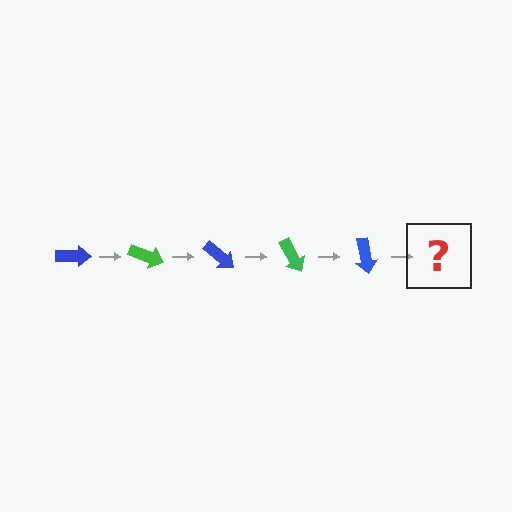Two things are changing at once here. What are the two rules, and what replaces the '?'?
The two rules are that it rotates 20 degrees each step and the color cycles through blue and green. The '?' should be a green arrow, rotated 100 degrees from the start.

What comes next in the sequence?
The next element should be a green arrow, rotated 100 degrees from the start.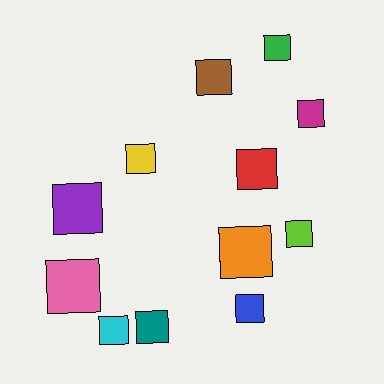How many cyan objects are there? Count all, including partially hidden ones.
There is 1 cyan object.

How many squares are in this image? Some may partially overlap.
There are 12 squares.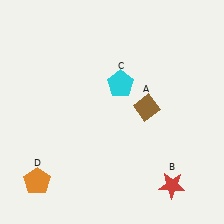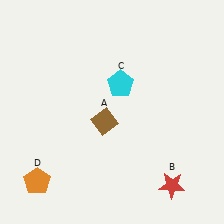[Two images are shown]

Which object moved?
The brown diamond (A) moved left.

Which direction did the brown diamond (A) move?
The brown diamond (A) moved left.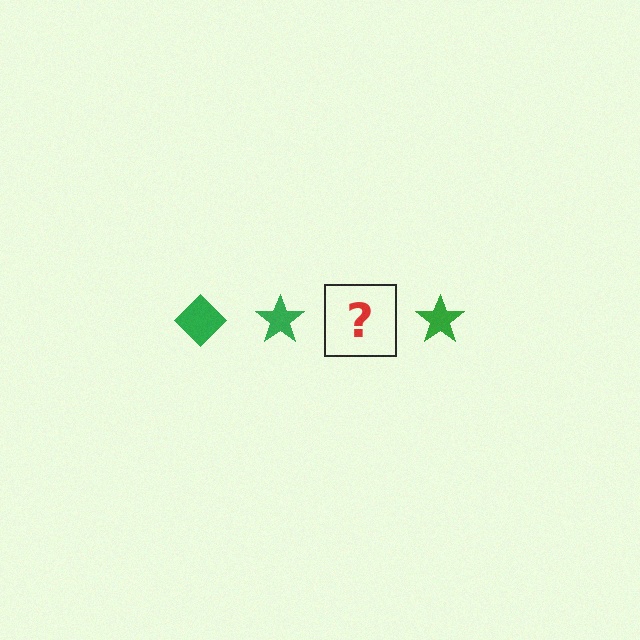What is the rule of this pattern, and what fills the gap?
The rule is that the pattern cycles through diamond, star shapes in green. The gap should be filled with a green diamond.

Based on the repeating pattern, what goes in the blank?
The blank should be a green diamond.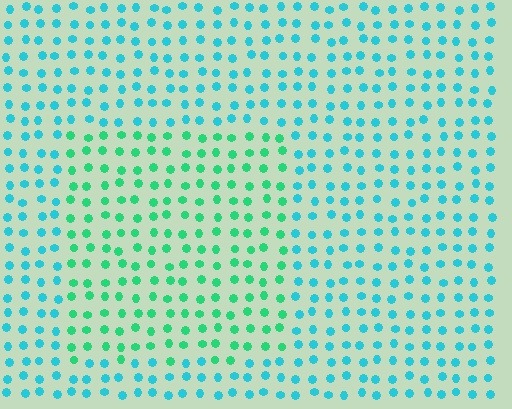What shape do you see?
I see a rectangle.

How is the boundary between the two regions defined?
The boundary is defined purely by a slight shift in hue (about 38 degrees). Spacing, size, and orientation are identical on both sides.